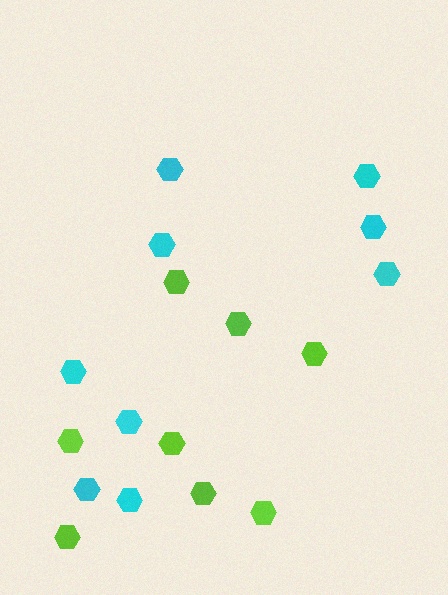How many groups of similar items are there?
There are 2 groups: one group of cyan hexagons (9) and one group of lime hexagons (8).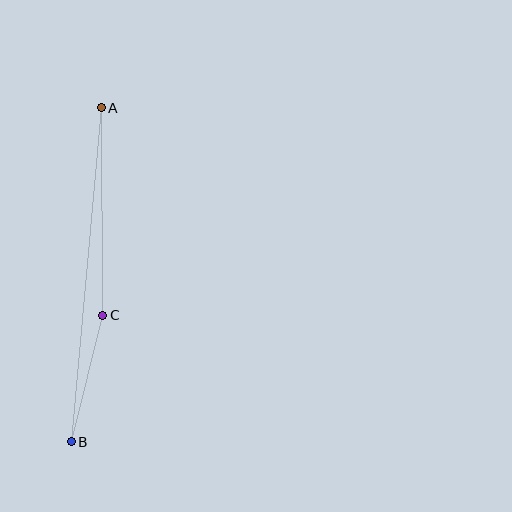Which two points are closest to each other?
Points B and C are closest to each other.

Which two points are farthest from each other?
Points A and B are farthest from each other.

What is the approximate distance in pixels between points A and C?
The distance between A and C is approximately 207 pixels.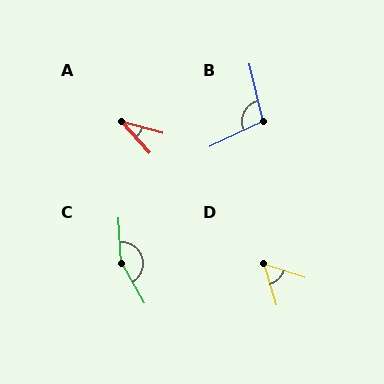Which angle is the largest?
C, at approximately 153 degrees.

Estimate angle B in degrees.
Approximately 102 degrees.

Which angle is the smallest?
A, at approximately 32 degrees.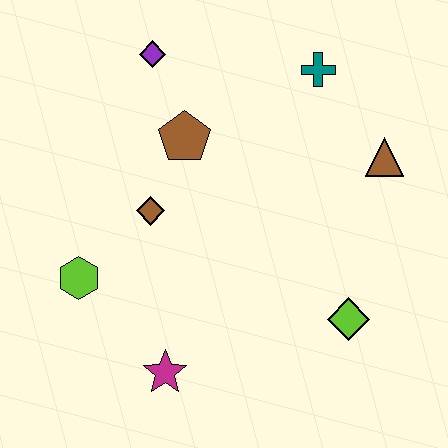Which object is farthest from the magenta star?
The teal cross is farthest from the magenta star.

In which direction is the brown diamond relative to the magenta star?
The brown diamond is above the magenta star.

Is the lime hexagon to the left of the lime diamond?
Yes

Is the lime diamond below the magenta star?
No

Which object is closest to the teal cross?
The brown triangle is closest to the teal cross.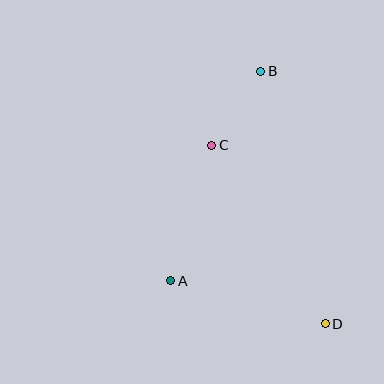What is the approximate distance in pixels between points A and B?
The distance between A and B is approximately 228 pixels.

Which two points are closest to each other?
Points B and C are closest to each other.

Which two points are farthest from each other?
Points B and D are farthest from each other.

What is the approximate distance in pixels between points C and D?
The distance between C and D is approximately 212 pixels.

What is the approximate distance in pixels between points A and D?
The distance between A and D is approximately 160 pixels.